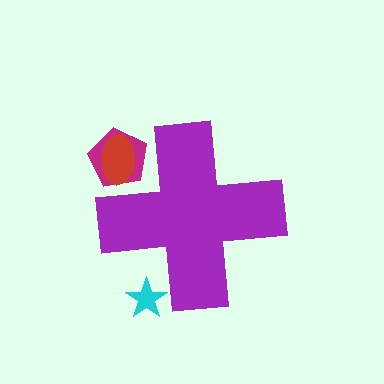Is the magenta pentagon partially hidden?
Yes, the magenta pentagon is partially hidden behind the purple cross.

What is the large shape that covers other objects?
A purple cross.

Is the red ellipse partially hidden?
Yes, the red ellipse is partially hidden behind the purple cross.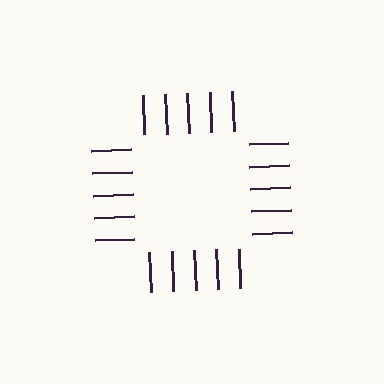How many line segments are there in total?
20 — 5 along each of the 4 edges.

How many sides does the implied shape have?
4 sides — the line-ends trace a square.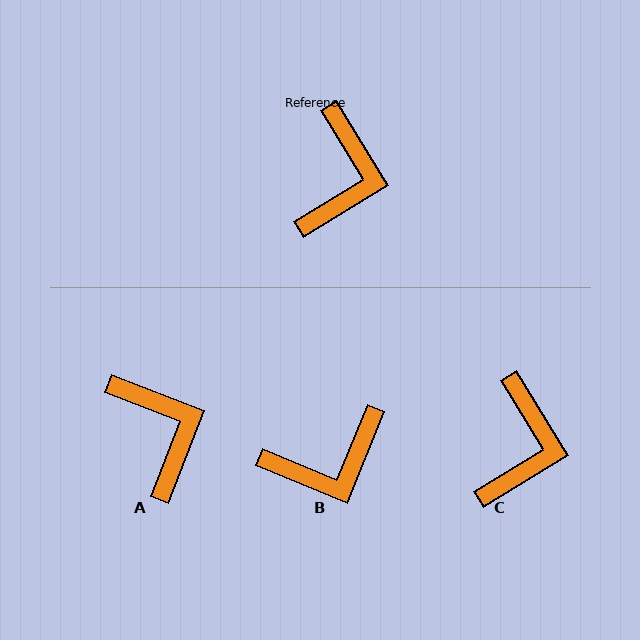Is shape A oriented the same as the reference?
No, it is off by about 37 degrees.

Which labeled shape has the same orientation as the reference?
C.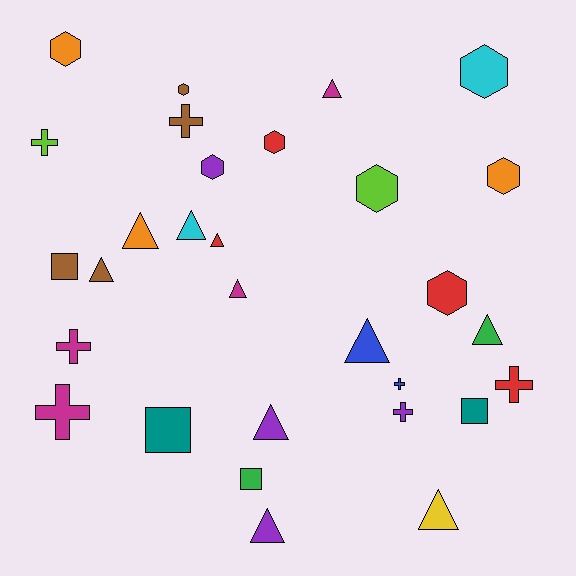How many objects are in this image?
There are 30 objects.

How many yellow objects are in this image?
There is 1 yellow object.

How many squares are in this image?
There are 4 squares.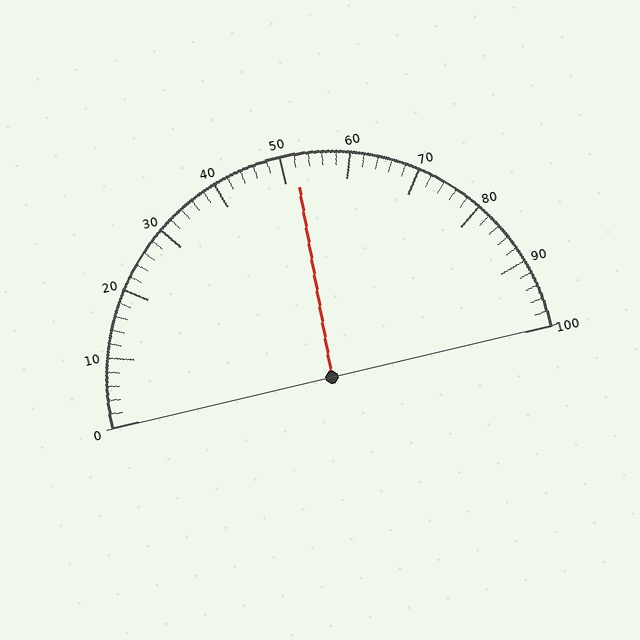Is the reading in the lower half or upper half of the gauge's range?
The reading is in the upper half of the range (0 to 100).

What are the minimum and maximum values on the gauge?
The gauge ranges from 0 to 100.